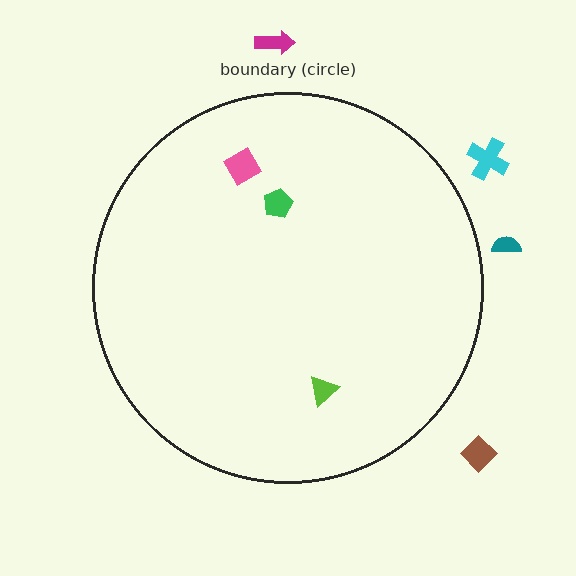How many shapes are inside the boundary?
3 inside, 4 outside.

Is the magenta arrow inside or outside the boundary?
Outside.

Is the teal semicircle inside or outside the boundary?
Outside.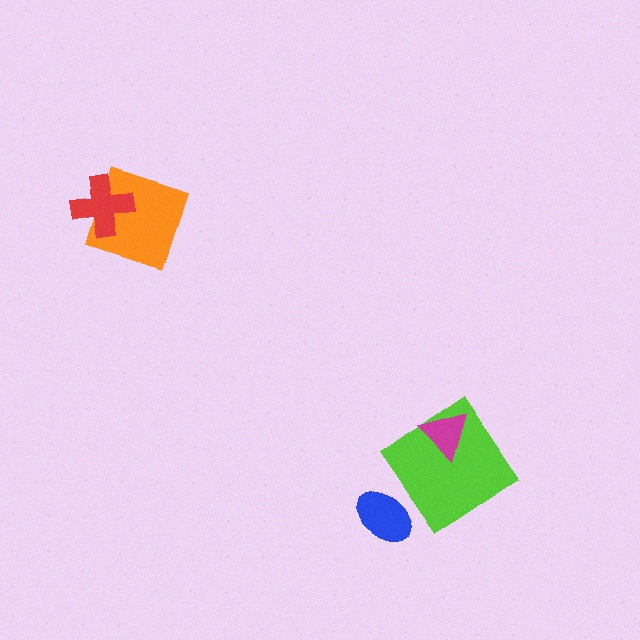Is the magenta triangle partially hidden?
No, no other shape covers it.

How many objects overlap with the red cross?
1 object overlaps with the red cross.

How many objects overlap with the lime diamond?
1 object overlaps with the lime diamond.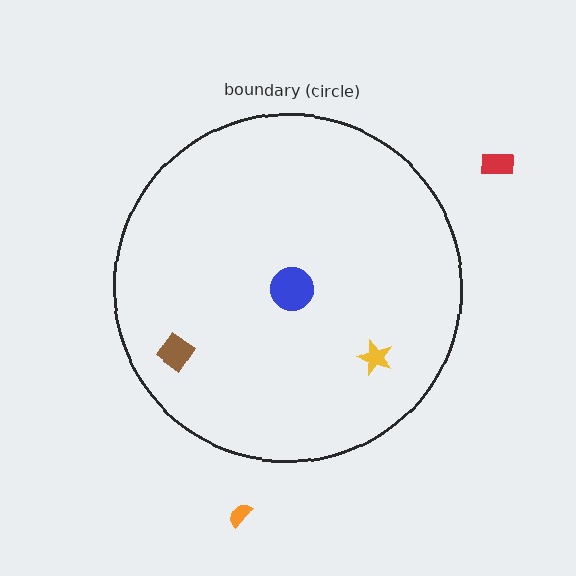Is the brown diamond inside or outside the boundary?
Inside.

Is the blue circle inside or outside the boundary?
Inside.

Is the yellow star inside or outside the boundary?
Inside.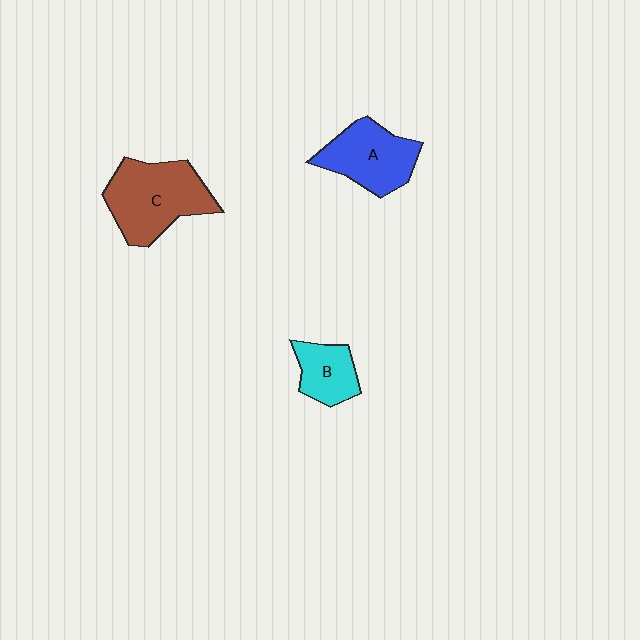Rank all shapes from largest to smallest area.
From largest to smallest: C (brown), A (blue), B (cyan).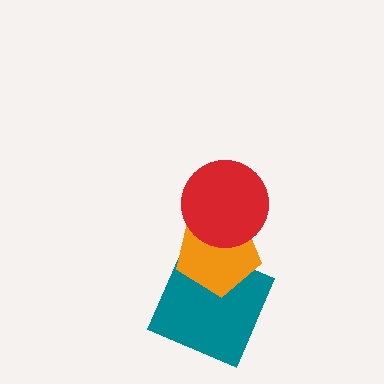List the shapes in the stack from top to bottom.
From top to bottom: the red circle, the orange pentagon, the teal square.